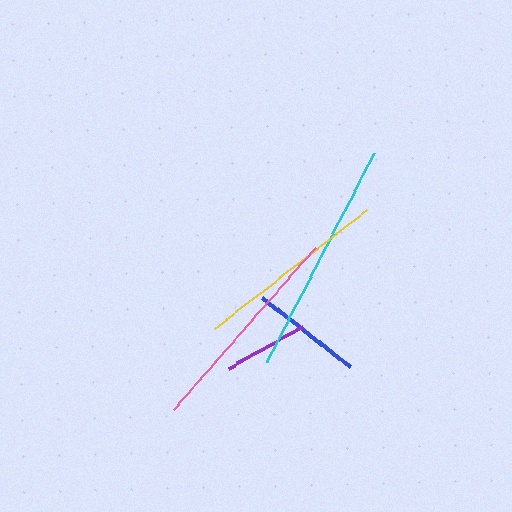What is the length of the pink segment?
The pink segment is approximately 215 pixels long.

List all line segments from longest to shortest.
From longest to shortest: cyan, pink, yellow, blue, purple.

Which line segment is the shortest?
The purple line is the shortest at approximately 85 pixels.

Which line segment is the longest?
The cyan line is the longest at approximately 235 pixels.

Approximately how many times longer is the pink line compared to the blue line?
The pink line is approximately 1.9 times the length of the blue line.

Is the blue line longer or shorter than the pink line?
The pink line is longer than the blue line.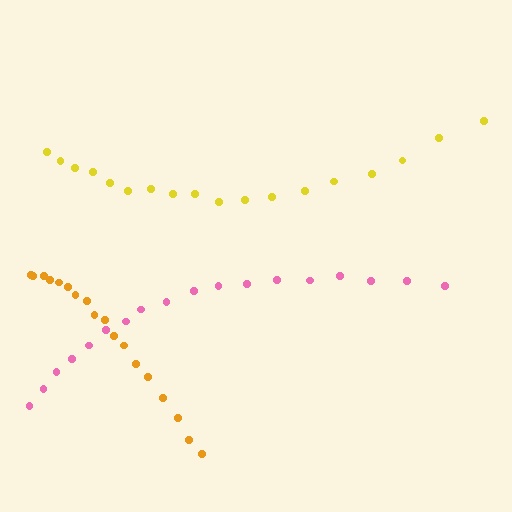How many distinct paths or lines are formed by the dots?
There are 3 distinct paths.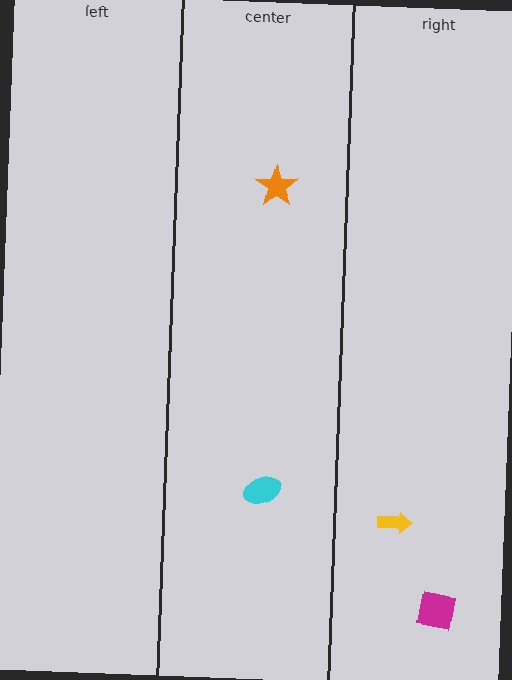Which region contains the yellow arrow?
The right region.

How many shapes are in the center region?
2.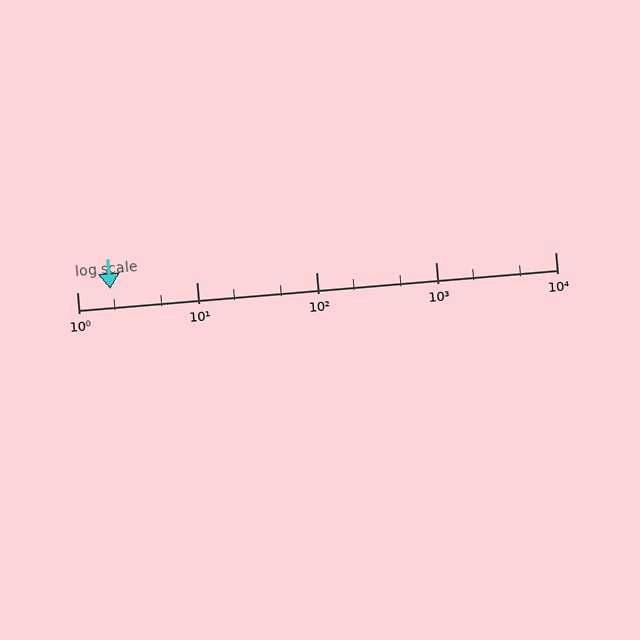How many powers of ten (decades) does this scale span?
The scale spans 4 decades, from 1 to 10000.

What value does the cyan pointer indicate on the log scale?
The pointer indicates approximately 1.9.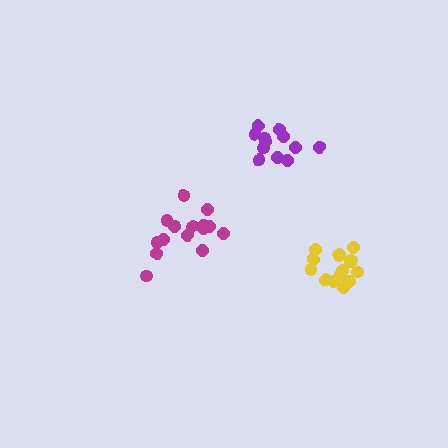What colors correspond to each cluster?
The clusters are colored: purple, yellow, magenta.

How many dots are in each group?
Group 1: 12 dots, Group 2: 15 dots, Group 3: 16 dots (43 total).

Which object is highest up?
The purple cluster is topmost.